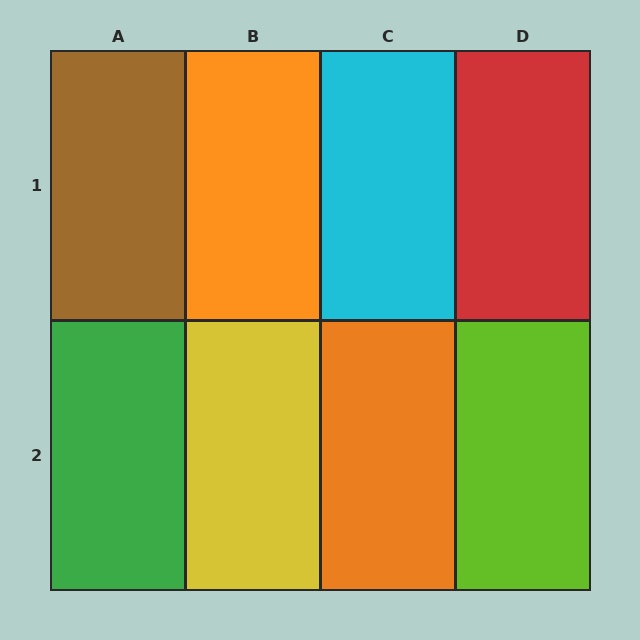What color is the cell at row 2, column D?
Lime.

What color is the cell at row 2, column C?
Orange.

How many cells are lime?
1 cell is lime.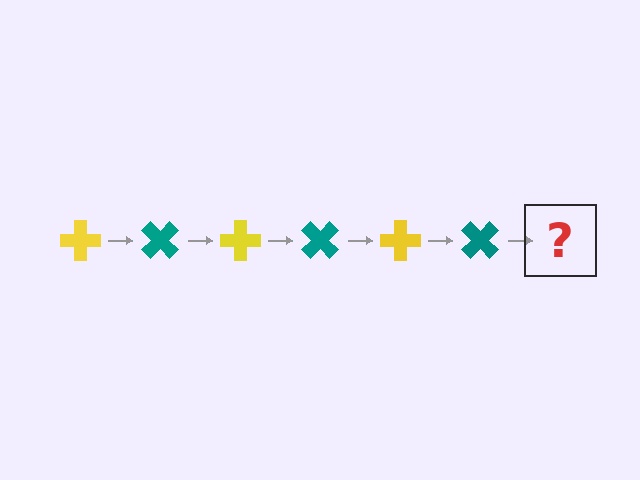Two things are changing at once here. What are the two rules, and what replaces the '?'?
The two rules are that it rotates 45 degrees each step and the color cycles through yellow and teal. The '?' should be a yellow cross, rotated 270 degrees from the start.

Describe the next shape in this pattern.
It should be a yellow cross, rotated 270 degrees from the start.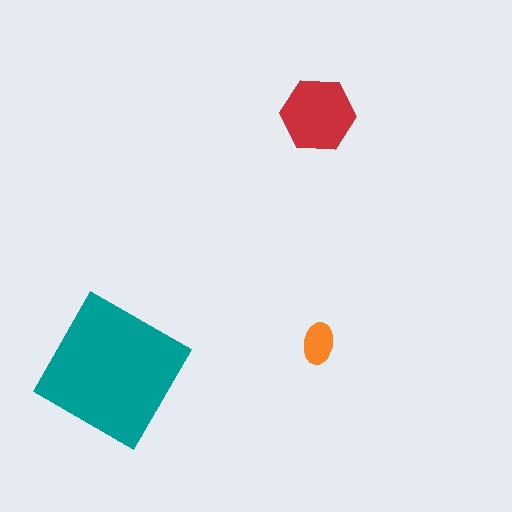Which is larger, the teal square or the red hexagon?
The teal square.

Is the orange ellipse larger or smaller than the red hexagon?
Smaller.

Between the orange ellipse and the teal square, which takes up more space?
The teal square.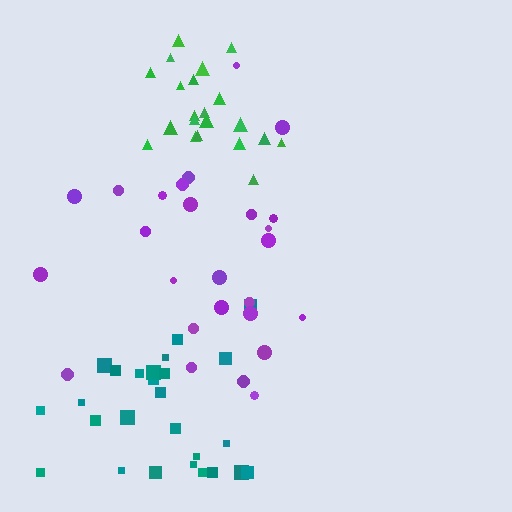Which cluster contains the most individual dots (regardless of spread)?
Teal (26).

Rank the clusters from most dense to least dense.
green, teal, purple.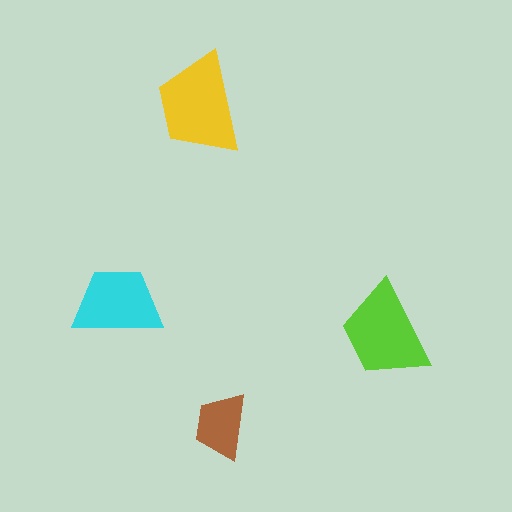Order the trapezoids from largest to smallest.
the yellow one, the lime one, the cyan one, the brown one.